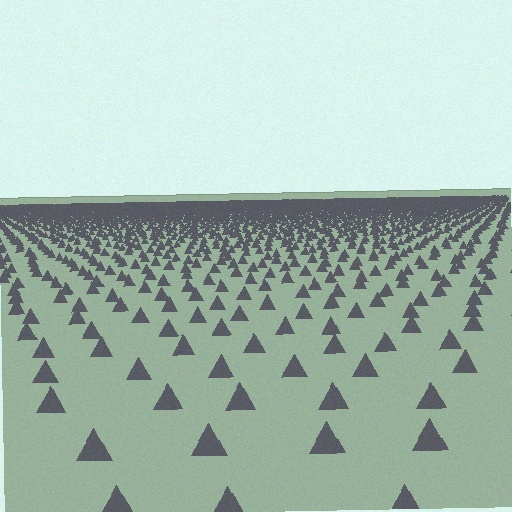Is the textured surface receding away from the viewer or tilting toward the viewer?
The surface is receding away from the viewer. Texture elements get smaller and denser toward the top.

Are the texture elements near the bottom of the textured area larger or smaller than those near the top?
Larger. Near the bottom, elements are closer to the viewer and appear at a bigger on-screen size.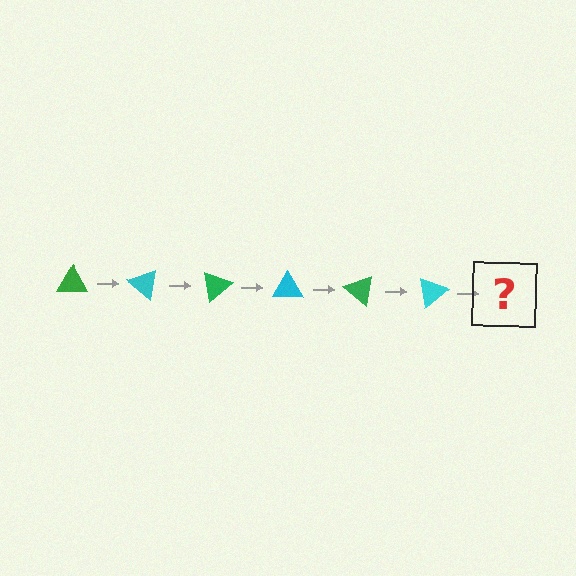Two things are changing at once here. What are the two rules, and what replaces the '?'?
The two rules are that it rotates 40 degrees each step and the color cycles through green and cyan. The '?' should be a green triangle, rotated 240 degrees from the start.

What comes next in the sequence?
The next element should be a green triangle, rotated 240 degrees from the start.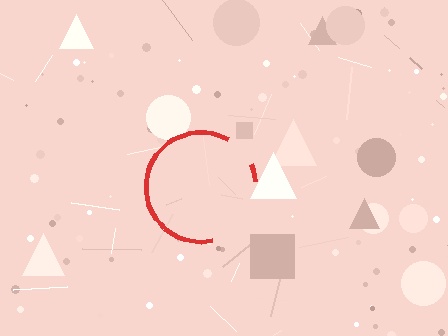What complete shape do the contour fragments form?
The contour fragments form a circle.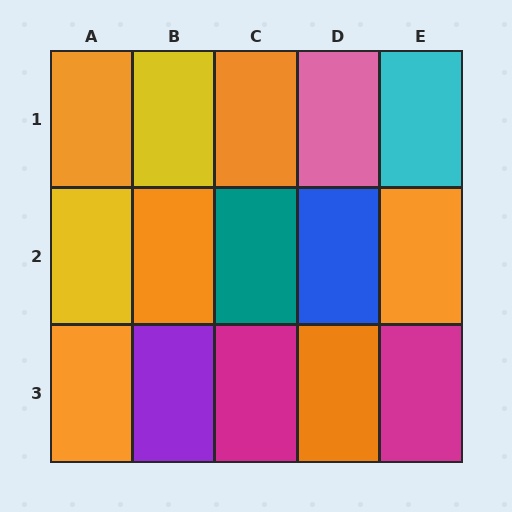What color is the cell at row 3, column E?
Magenta.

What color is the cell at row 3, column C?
Magenta.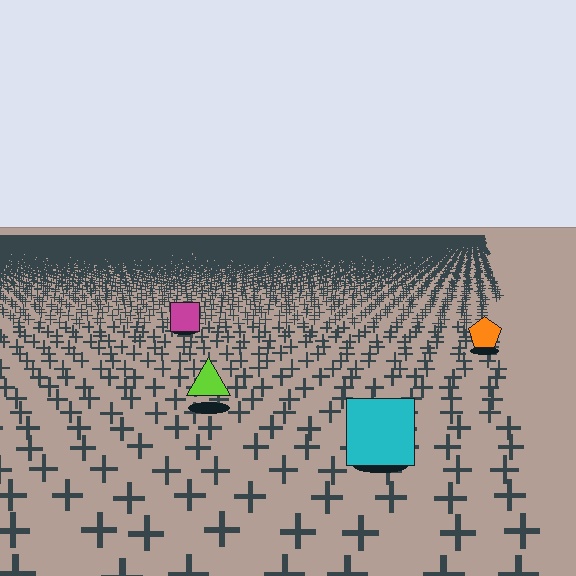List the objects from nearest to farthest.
From nearest to farthest: the cyan square, the lime triangle, the orange pentagon, the magenta square.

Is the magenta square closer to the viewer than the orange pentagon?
No. The orange pentagon is closer — you can tell from the texture gradient: the ground texture is coarser near it.